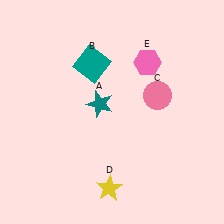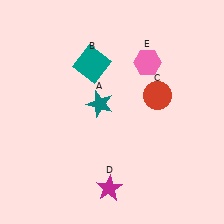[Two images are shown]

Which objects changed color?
C changed from pink to red. D changed from yellow to magenta.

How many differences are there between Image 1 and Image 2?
There are 2 differences between the two images.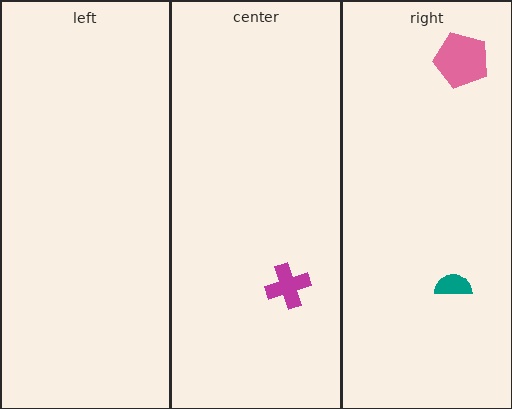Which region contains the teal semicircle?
The right region.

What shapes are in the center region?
The magenta cross.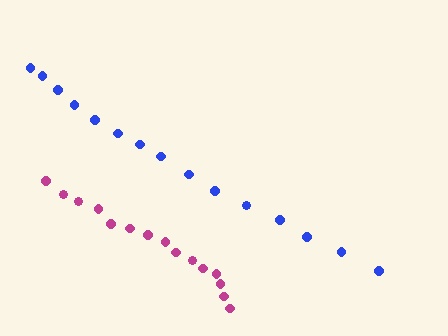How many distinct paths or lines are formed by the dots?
There are 2 distinct paths.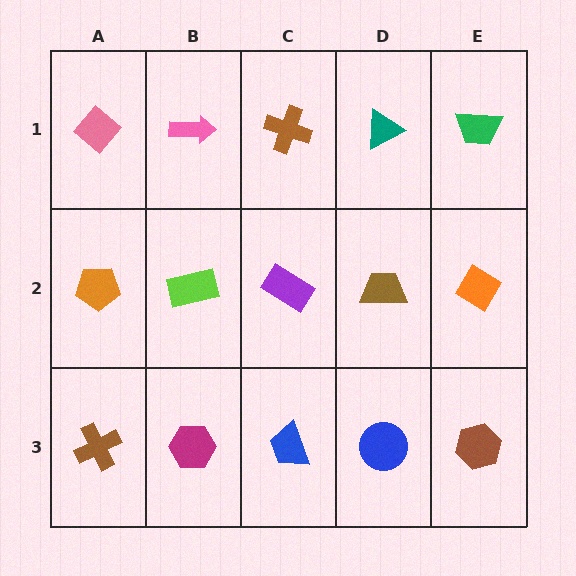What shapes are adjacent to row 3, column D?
A brown trapezoid (row 2, column D), a blue trapezoid (row 3, column C), a brown hexagon (row 3, column E).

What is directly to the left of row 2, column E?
A brown trapezoid.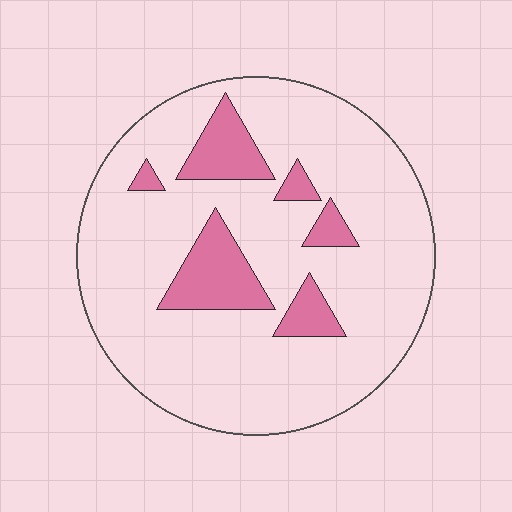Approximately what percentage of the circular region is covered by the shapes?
Approximately 15%.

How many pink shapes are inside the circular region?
6.